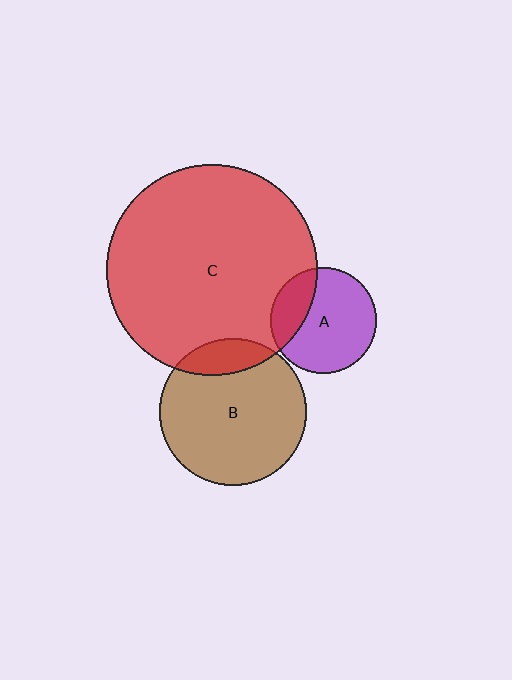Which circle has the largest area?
Circle C (red).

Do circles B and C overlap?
Yes.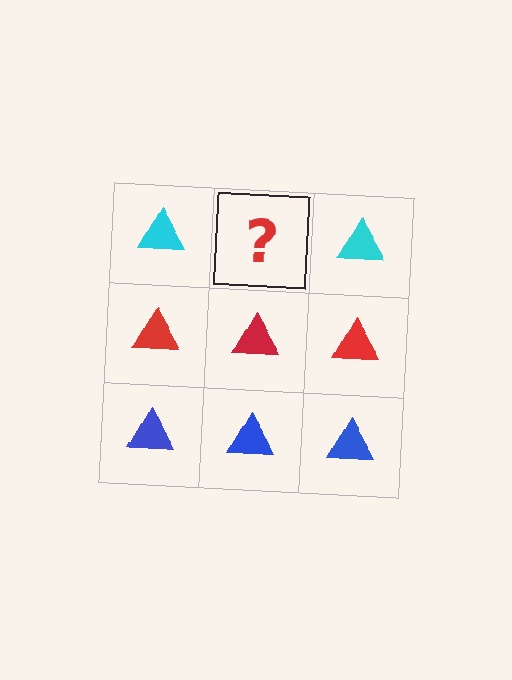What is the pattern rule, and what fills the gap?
The rule is that each row has a consistent color. The gap should be filled with a cyan triangle.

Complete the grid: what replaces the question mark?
The question mark should be replaced with a cyan triangle.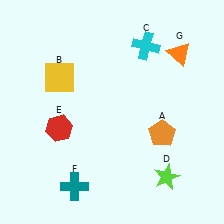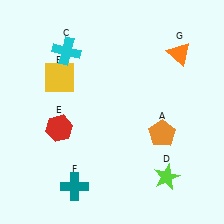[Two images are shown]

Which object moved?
The cyan cross (C) moved left.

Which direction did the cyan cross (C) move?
The cyan cross (C) moved left.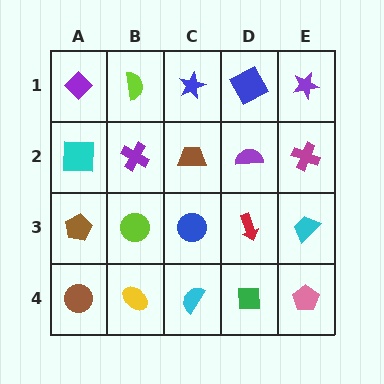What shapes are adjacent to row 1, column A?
A cyan square (row 2, column A), a lime semicircle (row 1, column B).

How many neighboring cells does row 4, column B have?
3.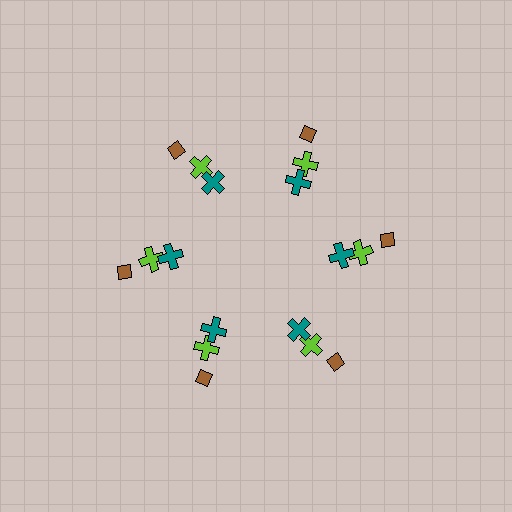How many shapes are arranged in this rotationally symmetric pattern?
There are 18 shapes, arranged in 6 groups of 3.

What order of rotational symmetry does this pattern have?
This pattern has 6-fold rotational symmetry.